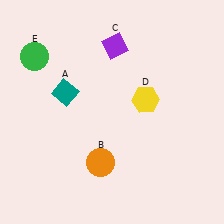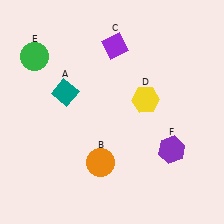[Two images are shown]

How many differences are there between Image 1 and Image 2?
There is 1 difference between the two images.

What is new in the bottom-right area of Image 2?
A purple hexagon (F) was added in the bottom-right area of Image 2.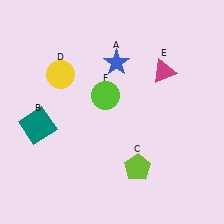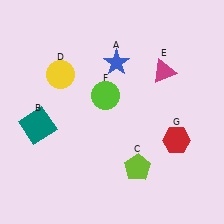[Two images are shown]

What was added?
A red hexagon (G) was added in Image 2.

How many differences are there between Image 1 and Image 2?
There is 1 difference between the two images.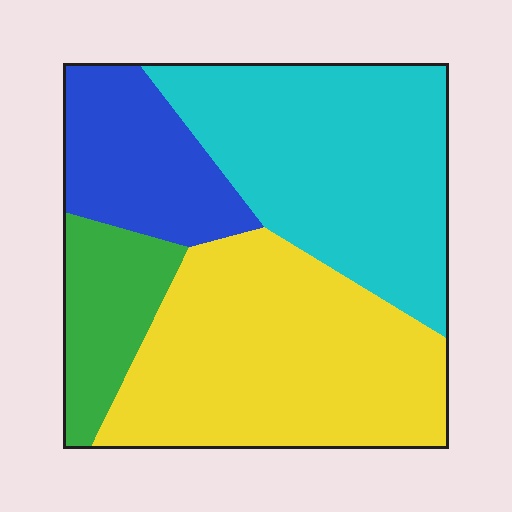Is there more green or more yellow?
Yellow.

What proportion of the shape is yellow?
Yellow covers around 40% of the shape.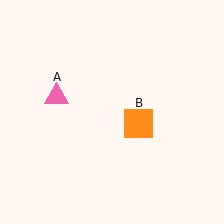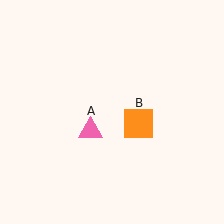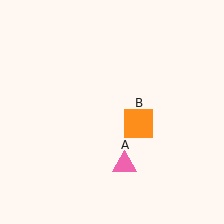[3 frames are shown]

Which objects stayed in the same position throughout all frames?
Orange square (object B) remained stationary.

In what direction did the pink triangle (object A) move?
The pink triangle (object A) moved down and to the right.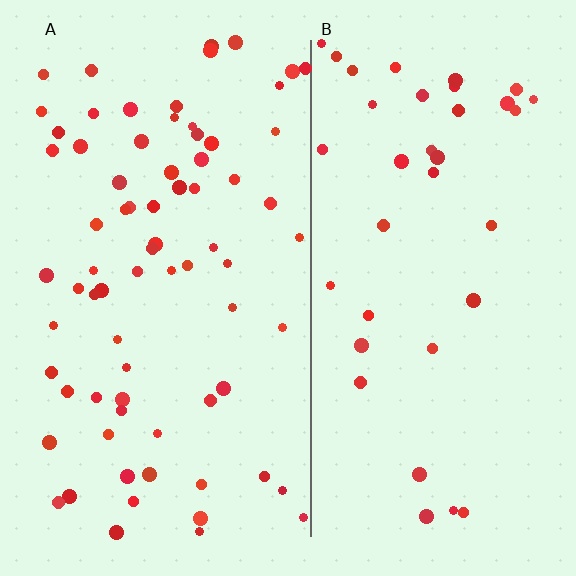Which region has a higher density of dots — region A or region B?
A (the left).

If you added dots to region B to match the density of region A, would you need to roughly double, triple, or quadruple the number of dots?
Approximately double.